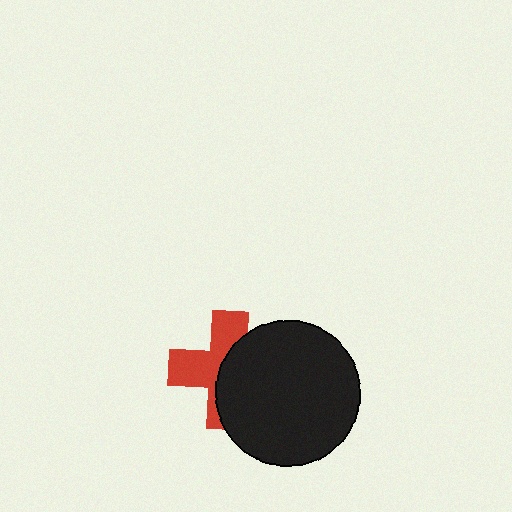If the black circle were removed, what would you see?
You would see the complete red cross.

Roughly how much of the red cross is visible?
About half of it is visible (roughly 49%).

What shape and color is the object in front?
The object in front is a black circle.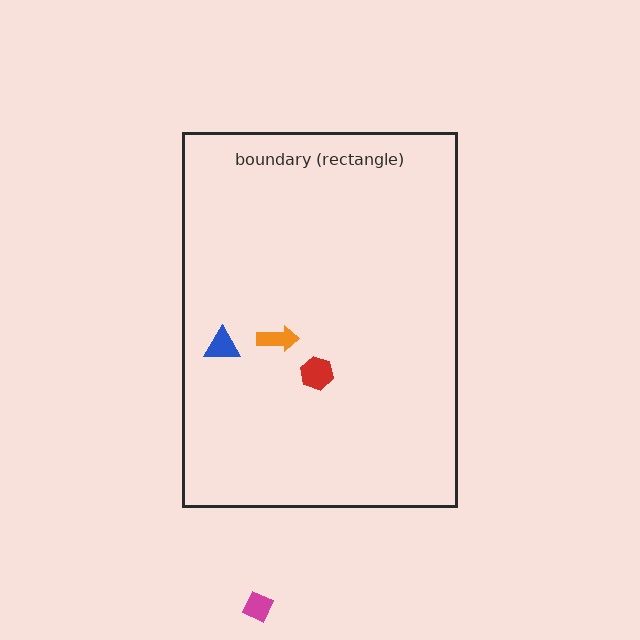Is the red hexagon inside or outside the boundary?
Inside.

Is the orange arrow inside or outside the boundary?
Inside.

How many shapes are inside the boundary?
3 inside, 1 outside.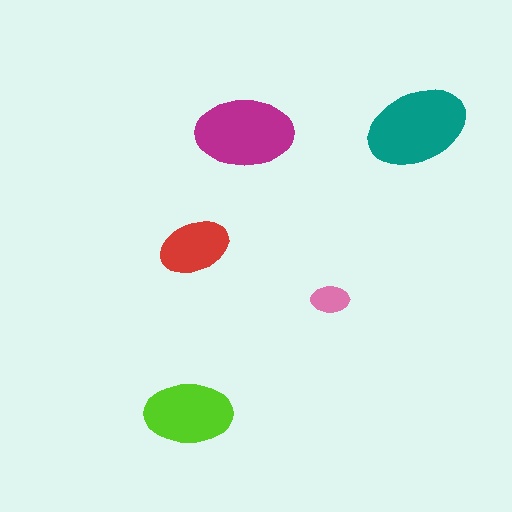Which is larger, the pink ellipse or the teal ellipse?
The teal one.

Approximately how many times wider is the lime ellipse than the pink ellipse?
About 2.5 times wider.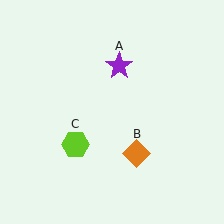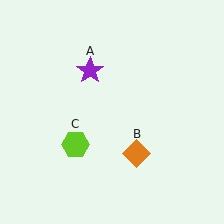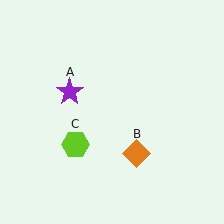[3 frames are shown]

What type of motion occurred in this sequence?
The purple star (object A) rotated counterclockwise around the center of the scene.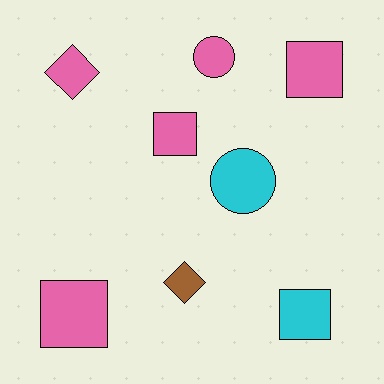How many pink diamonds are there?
There is 1 pink diamond.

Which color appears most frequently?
Pink, with 5 objects.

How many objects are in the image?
There are 8 objects.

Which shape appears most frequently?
Square, with 4 objects.